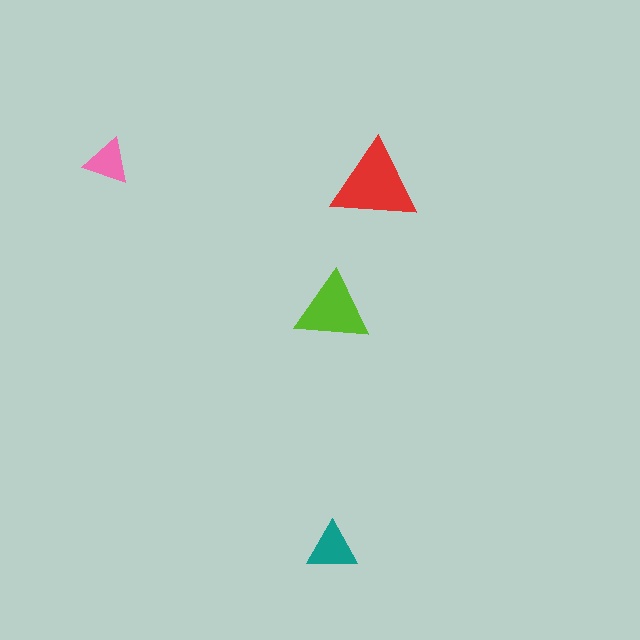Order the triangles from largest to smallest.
the red one, the lime one, the teal one, the pink one.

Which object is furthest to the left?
The pink triangle is leftmost.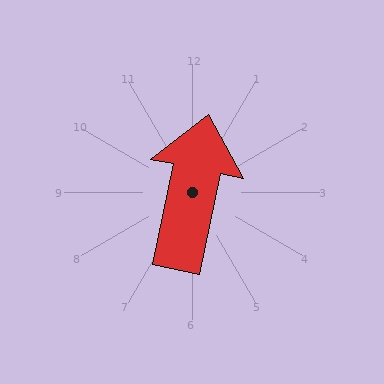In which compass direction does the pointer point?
North.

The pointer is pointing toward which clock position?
Roughly 12 o'clock.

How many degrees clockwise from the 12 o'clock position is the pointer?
Approximately 12 degrees.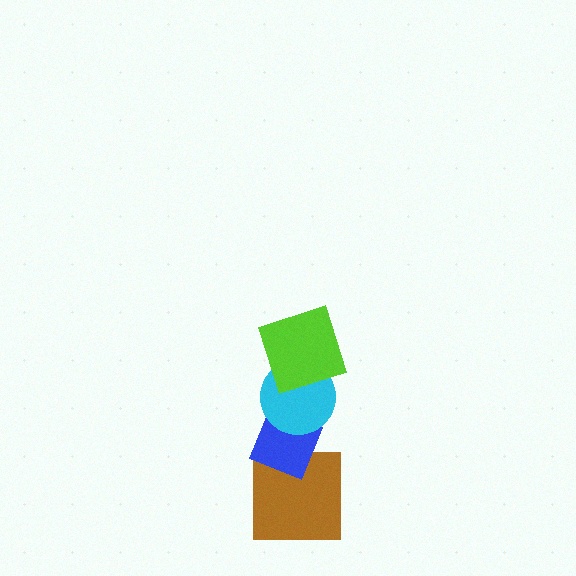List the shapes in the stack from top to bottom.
From top to bottom: the lime square, the cyan circle, the blue diamond, the brown square.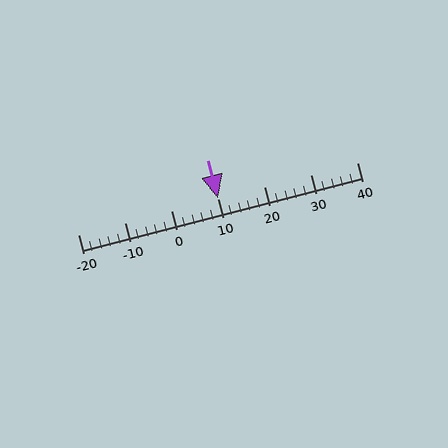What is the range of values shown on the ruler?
The ruler shows values from -20 to 40.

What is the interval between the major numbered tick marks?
The major tick marks are spaced 10 units apart.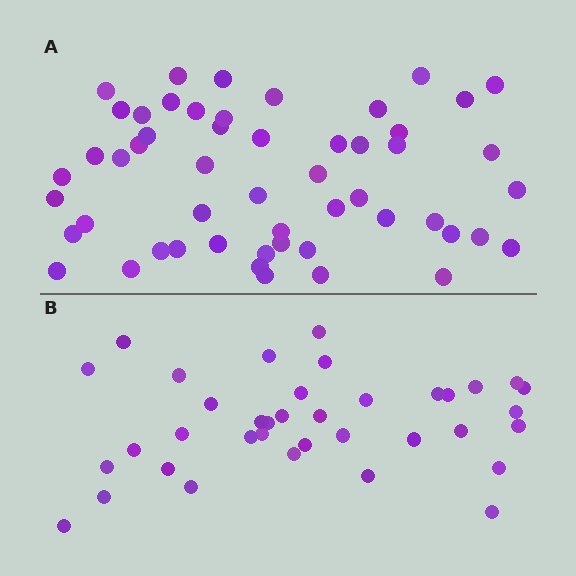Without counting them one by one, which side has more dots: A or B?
Region A (the top region) has more dots.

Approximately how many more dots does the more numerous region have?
Region A has approximately 15 more dots than region B.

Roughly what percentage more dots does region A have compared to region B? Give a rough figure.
About 45% more.